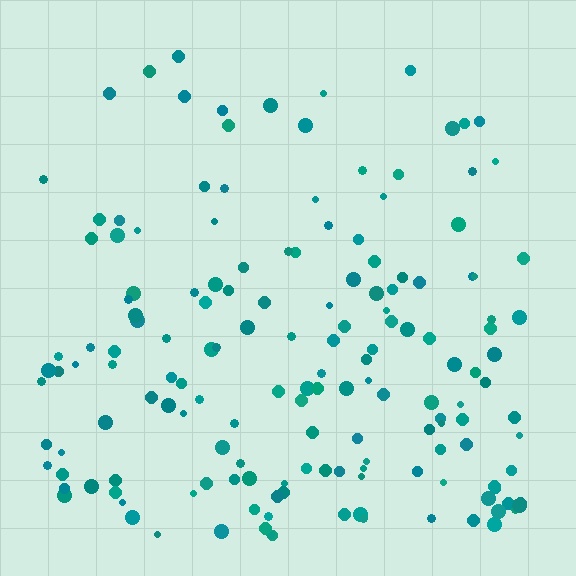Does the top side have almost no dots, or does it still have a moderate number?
Still a moderate number, just noticeably fewer than the bottom.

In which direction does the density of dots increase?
From top to bottom, with the bottom side densest.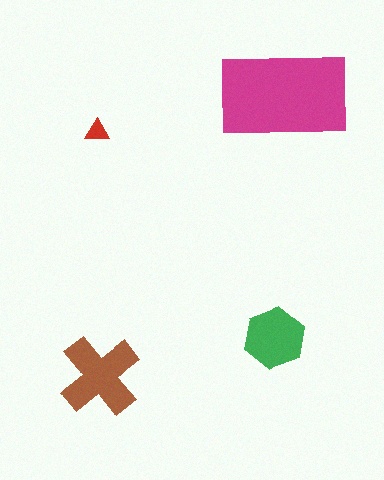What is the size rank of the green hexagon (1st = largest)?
3rd.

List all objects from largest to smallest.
The magenta rectangle, the brown cross, the green hexagon, the red triangle.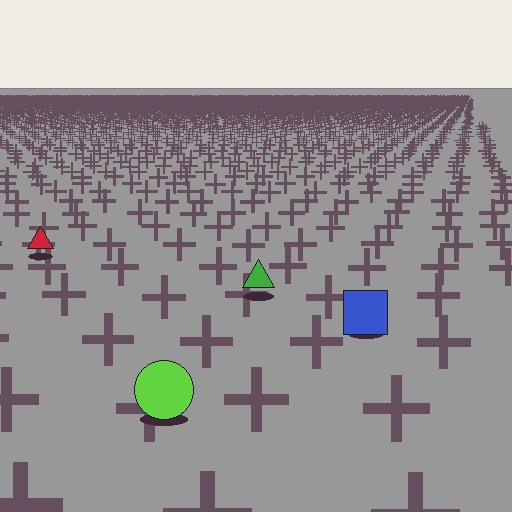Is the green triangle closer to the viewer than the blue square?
No. The blue square is closer — you can tell from the texture gradient: the ground texture is coarser near it.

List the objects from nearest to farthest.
From nearest to farthest: the lime circle, the blue square, the green triangle, the red triangle.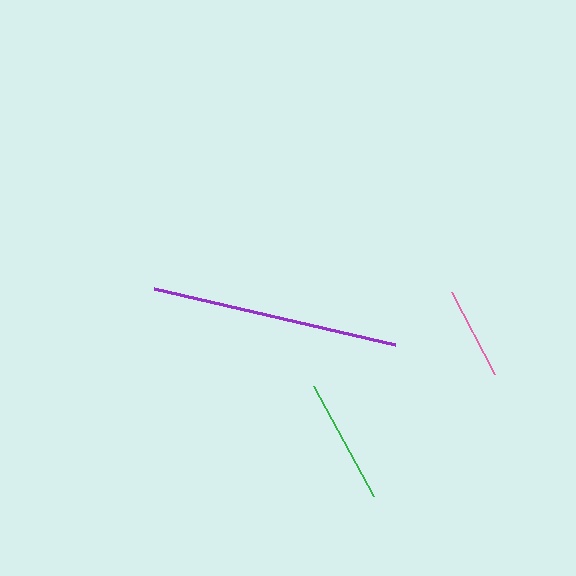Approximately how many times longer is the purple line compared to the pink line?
The purple line is approximately 2.7 times the length of the pink line.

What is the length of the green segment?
The green segment is approximately 125 pixels long.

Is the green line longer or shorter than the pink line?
The green line is longer than the pink line.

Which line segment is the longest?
The purple line is the longest at approximately 248 pixels.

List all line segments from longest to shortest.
From longest to shortest: purple, green, pink.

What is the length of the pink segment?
The pink segment is approximately 92 pixels long.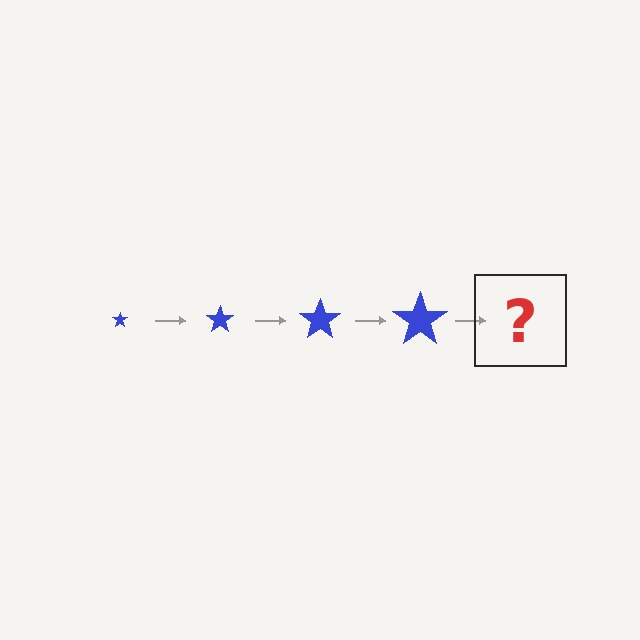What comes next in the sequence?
The next element should be a blue star, larger than the previous one.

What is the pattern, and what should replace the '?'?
The pattern is that the star gets progressively larger each step. The '?' should be a blue star, larger than the previous one.